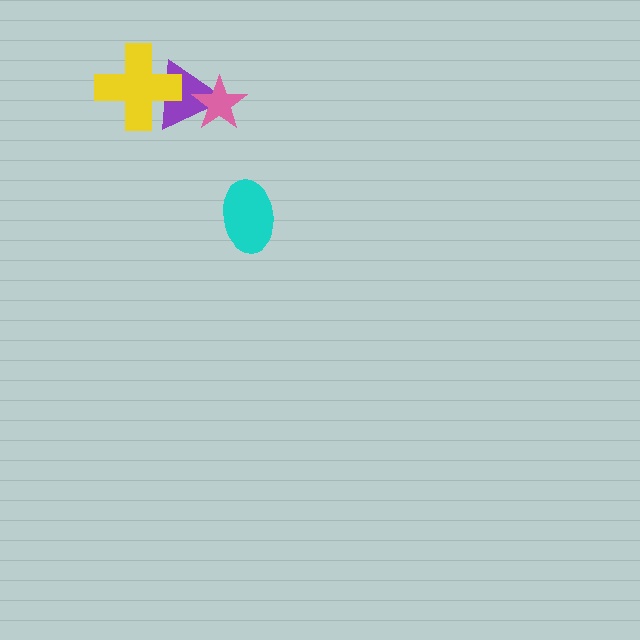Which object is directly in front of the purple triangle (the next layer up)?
The yellow cross is directly in front of the purple triangle.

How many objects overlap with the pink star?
1 object overlaps with the pink star.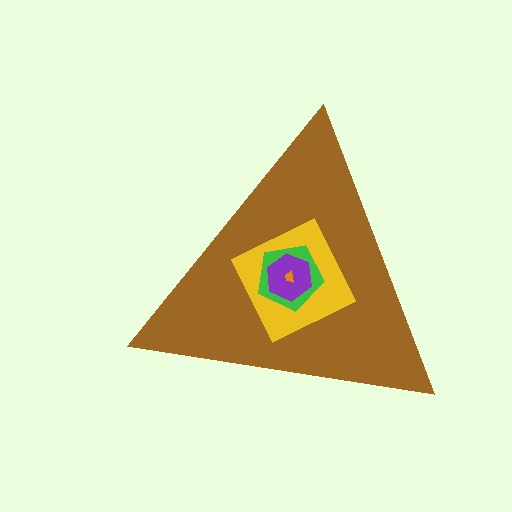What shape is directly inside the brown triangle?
The yellow square.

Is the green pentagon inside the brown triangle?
Yes.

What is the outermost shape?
The brown triangle.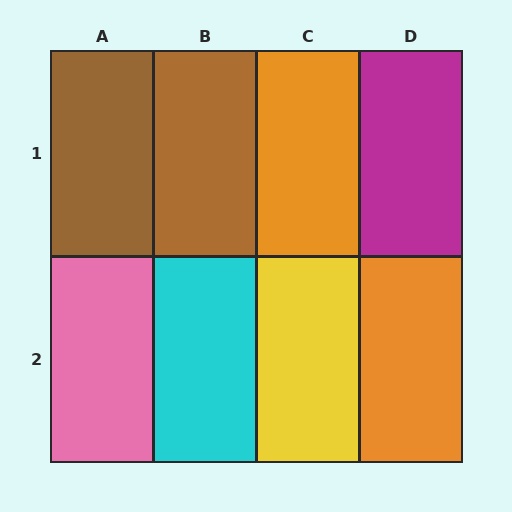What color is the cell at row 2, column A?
Pink.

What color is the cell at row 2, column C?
Yellow.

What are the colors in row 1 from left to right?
Brown, brown, orange, magenta.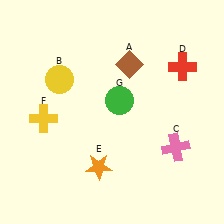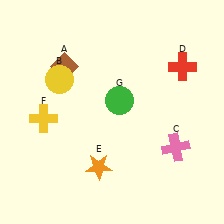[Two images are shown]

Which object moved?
The brown diamond (A) moved left.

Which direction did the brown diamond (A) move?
The brown diamond (A) moved left.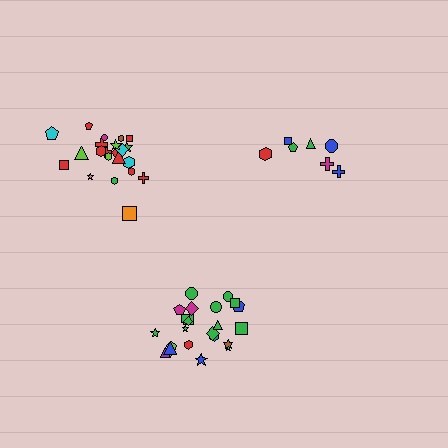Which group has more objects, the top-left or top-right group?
The top-left group.